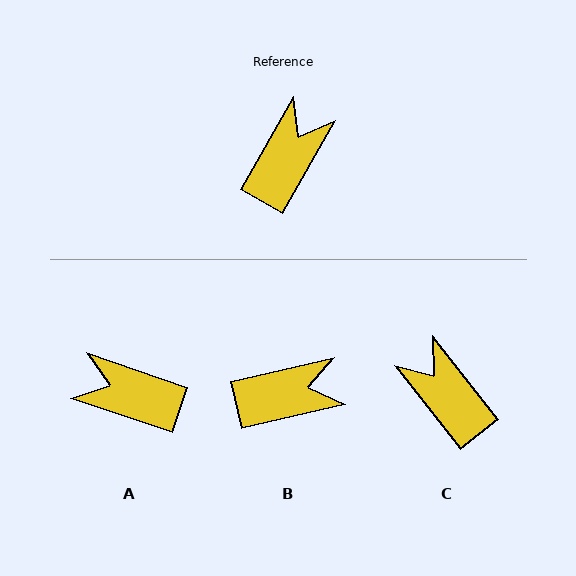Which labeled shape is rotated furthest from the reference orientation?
A, about 101 degrees away.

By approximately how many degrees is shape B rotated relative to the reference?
Approximately 47 degrees clockwise.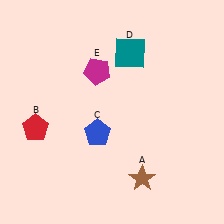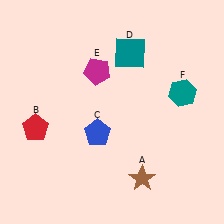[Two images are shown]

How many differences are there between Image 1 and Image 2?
There is 1 difference between the two images.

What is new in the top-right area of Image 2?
A teal hexagon (F) was added in the top-right area of Image 2.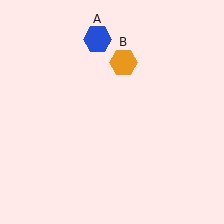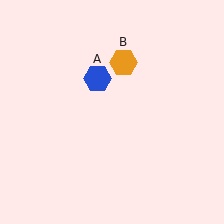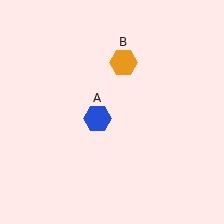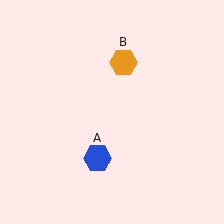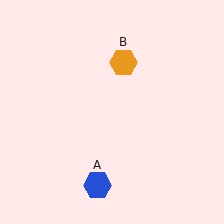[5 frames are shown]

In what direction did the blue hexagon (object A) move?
The blue hexagon (object A) moved down.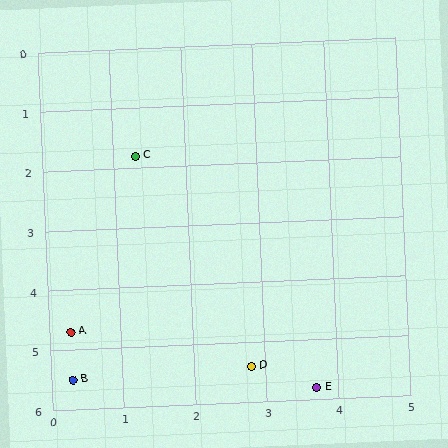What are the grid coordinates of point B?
Point B is at approximately (0.3, 5.5).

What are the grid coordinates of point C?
Point C is at approximately (1.3, 1.8).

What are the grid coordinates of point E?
Point E is at approximately (3.7, 5.8).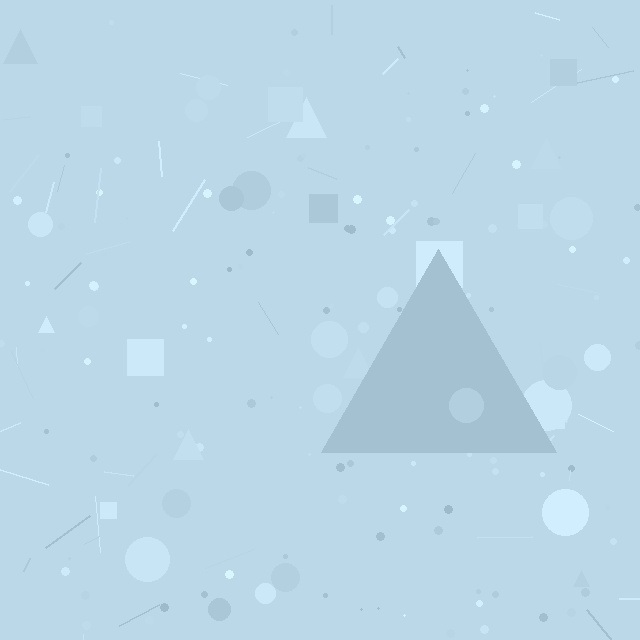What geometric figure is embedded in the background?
A triangle is embedded in the background.